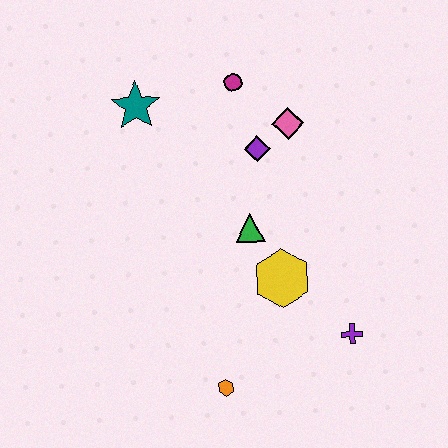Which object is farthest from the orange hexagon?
The magenta circle is farthest from the orange hexagon.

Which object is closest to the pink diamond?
The purple diamond is closest to the pink diamond.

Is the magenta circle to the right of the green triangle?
No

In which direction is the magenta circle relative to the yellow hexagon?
The magenta circle is above the yellow hexagon.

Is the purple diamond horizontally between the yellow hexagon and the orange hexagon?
Yes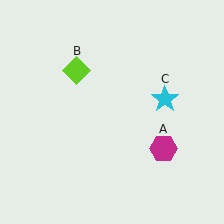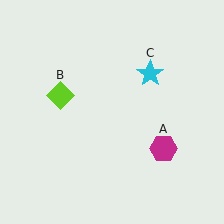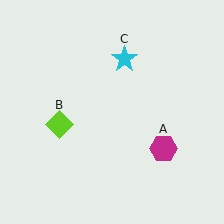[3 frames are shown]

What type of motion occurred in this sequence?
The lime diamond (object B), cyan star (object C) rotated counterclockwise around the center of the scene.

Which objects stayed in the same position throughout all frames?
Magenta hexagon (object A) remained stationary.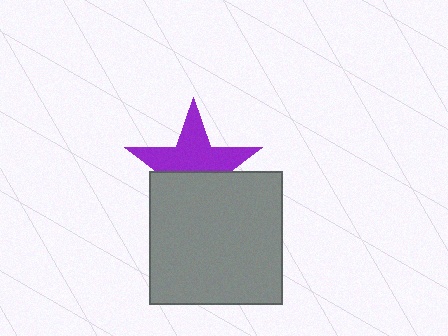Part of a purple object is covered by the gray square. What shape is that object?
It is a star.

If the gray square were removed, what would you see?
You would see the complete purple star.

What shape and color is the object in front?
The object in front is a gray square.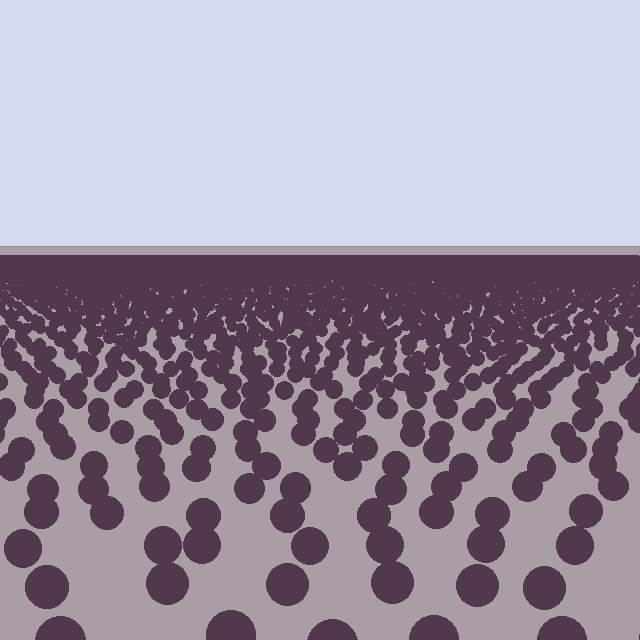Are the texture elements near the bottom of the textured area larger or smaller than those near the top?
Larger. Near the bottom, elements are closer to the viewer and appear at a bigger on-screen size.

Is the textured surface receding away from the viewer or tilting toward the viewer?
The surface is receding away from the viewer. Texture elements get smaller and denser toward the top.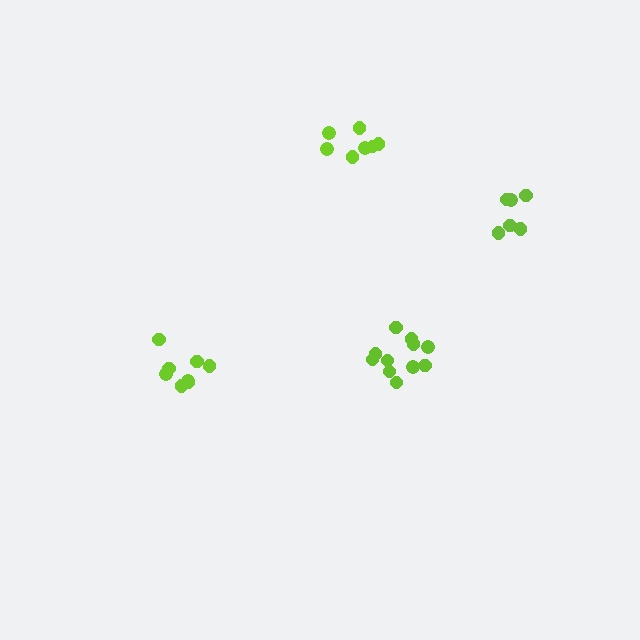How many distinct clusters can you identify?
There are 4 distinct clusters.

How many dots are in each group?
Group 1: 7 dots, Group 2: 11 dots, Group 3: 8 dots, Group 4: 6 dots (32 total).